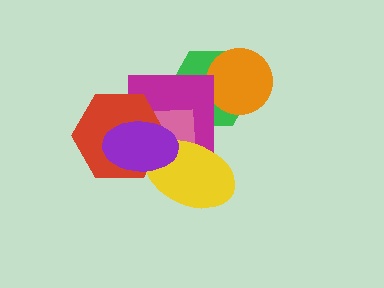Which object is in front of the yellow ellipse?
The purple ellipse is in front of the yellow ellipse.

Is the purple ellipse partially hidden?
No, no other shape covers it.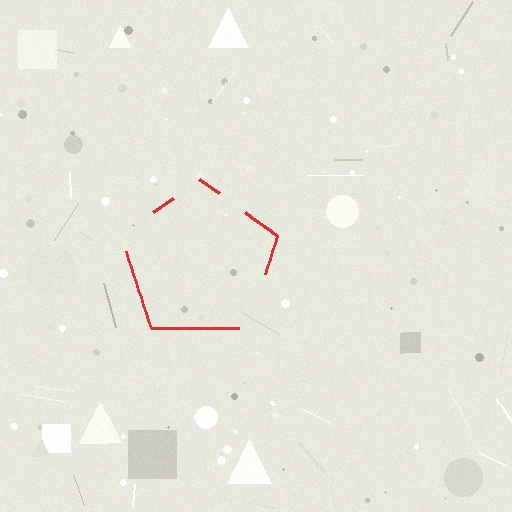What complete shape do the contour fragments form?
The contour fragments form a pentagon.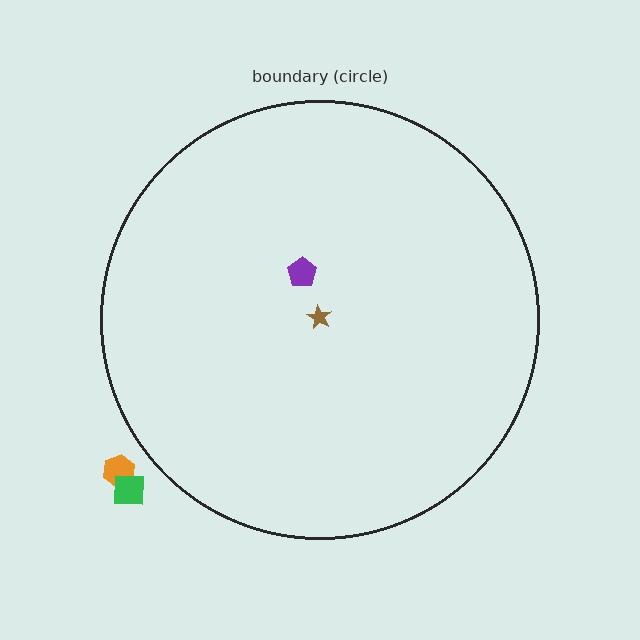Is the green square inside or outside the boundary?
Outside.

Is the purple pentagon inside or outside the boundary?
Inside.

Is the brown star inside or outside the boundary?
Inside.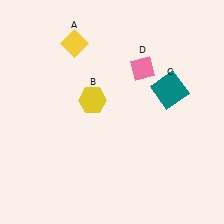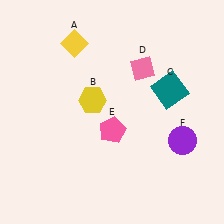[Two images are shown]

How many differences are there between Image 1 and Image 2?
There are 2 differences between the two images.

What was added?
A pink pentagon (E), a purple circle (F) were added in Image 2.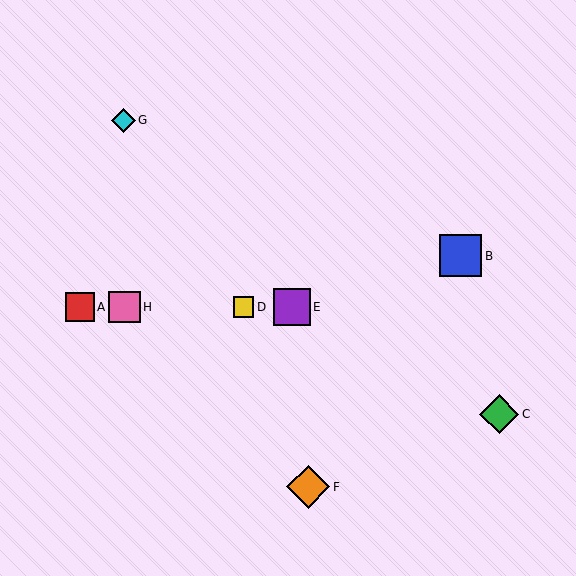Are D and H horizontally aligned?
Yes, both are at y≈307.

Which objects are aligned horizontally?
Objects A, D, E, H are aligned horizontally.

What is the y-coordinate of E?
Object E is at y≈307.